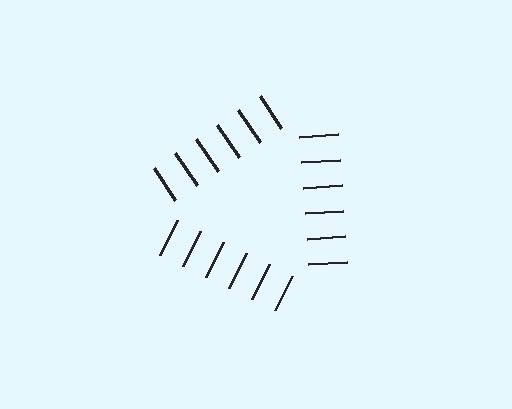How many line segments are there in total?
18 — 6 along each of the 3 edges.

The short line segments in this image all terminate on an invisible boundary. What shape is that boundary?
An illusory triangle — the line segments terminate on its edges but no continuous stroke is drawn.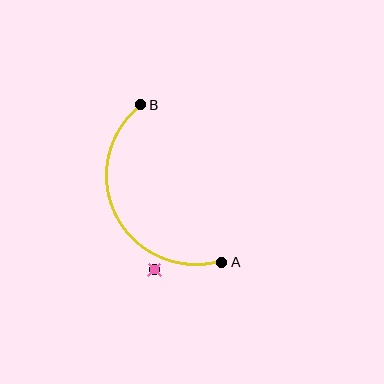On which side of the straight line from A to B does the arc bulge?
The arc bulges to the left of the straight line connecting A and B.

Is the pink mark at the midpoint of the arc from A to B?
No — the pink mark does not lie on the arc at all. It sits slightly outside the curve.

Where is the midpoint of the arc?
The arc midpoint is the point on the curve farthest from the straight line joining A and B. It sits to the left of that line.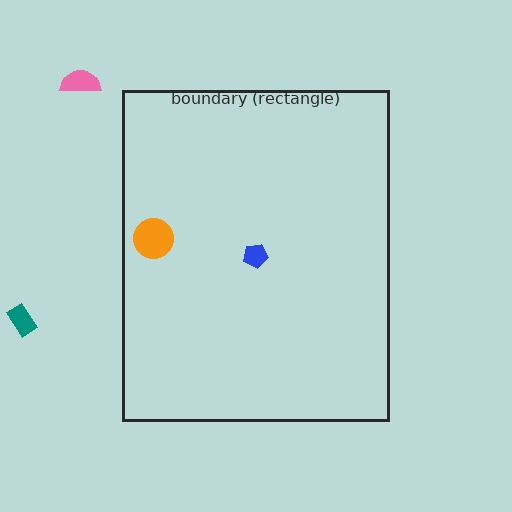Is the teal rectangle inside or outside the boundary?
Outside.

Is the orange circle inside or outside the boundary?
Inside.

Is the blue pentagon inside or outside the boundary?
Inside.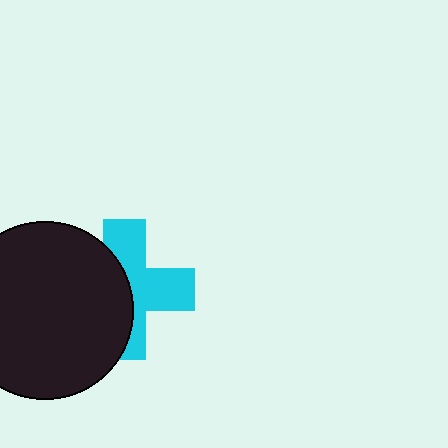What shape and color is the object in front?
The object in front is a black circle.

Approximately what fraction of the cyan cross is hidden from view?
Roughly 48% of the cyan cross is hidden behind the black circle.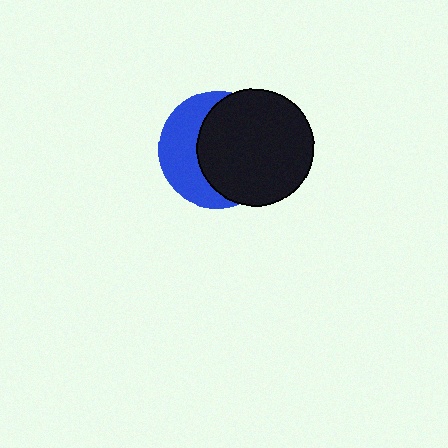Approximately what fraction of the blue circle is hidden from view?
Roughly 60% of the blue circle is hidden behind the black circle.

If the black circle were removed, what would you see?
You would see the complete blue circle.